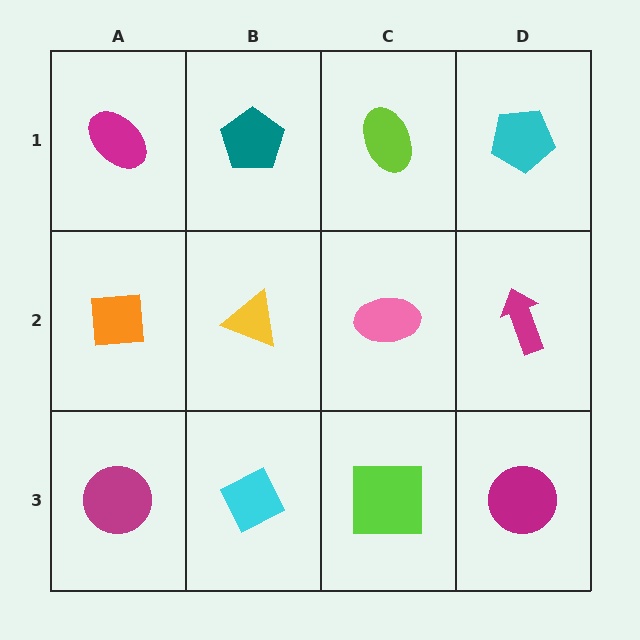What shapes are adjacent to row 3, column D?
A magenta arrow (row 2, column D), a lime square (row 3, column C).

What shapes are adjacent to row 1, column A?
An orange square (row 2, column A), a teal pentagon (row 1, column B).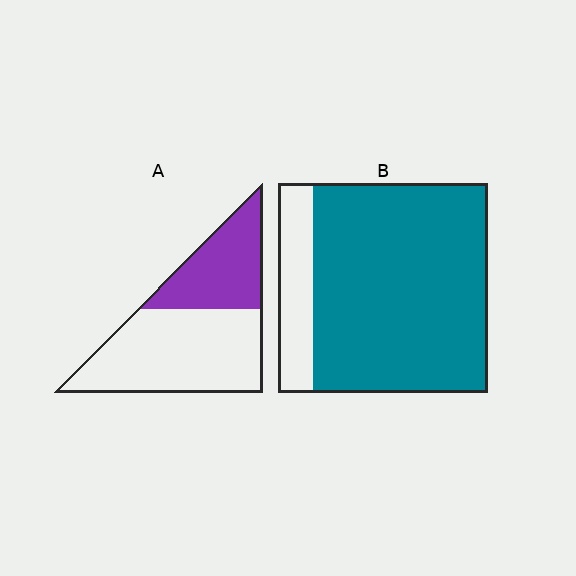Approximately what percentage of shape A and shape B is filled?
A is approximately 35% and B is approximately 85%.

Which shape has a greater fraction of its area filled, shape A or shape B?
Shape B.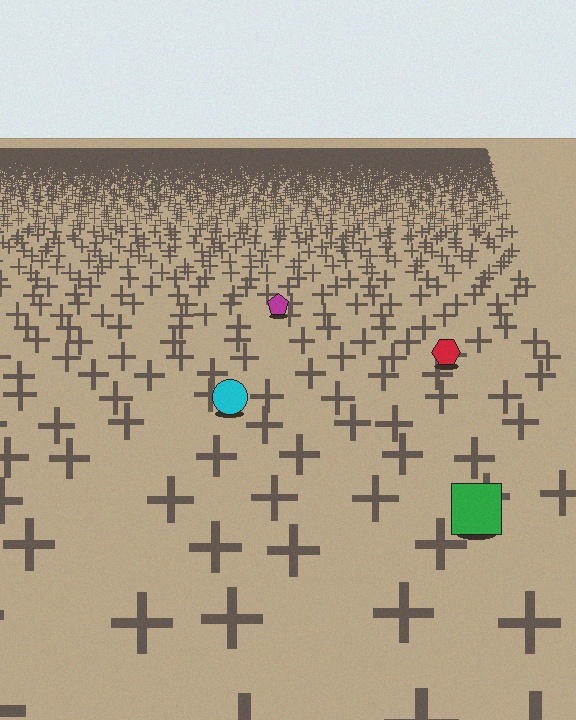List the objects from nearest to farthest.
From nearest to farthest: the green square, the cyan circle, the red hexagon, the magenta pentagon.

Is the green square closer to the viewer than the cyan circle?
Yes. The green square is closer — you can tell from the texture gradient: the ground texture is coarser near it.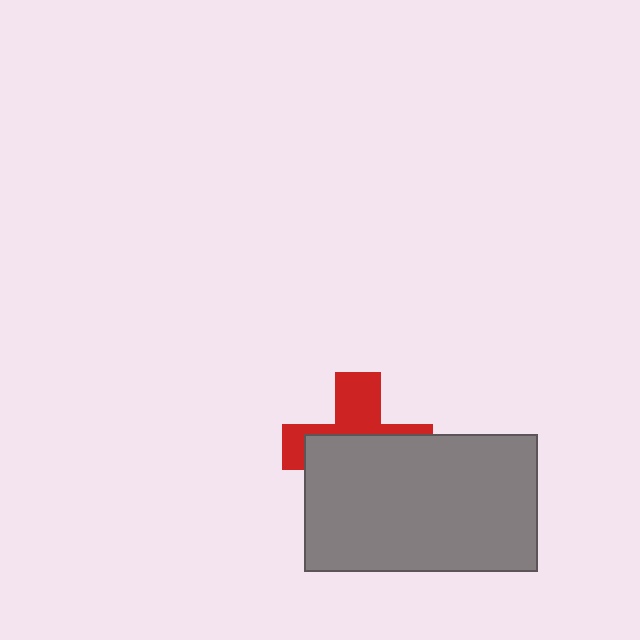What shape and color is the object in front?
The object in front is a gray rectangle.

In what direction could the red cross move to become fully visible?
The red cross could move up. That would shift it out from behind the gray rectangle entirely.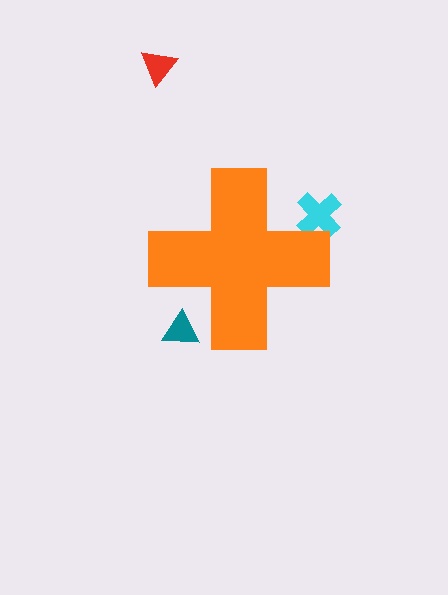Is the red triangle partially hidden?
No, the red triangle is fully visible.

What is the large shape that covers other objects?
An orange cross.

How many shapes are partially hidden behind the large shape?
2 shapes are partially hidden.